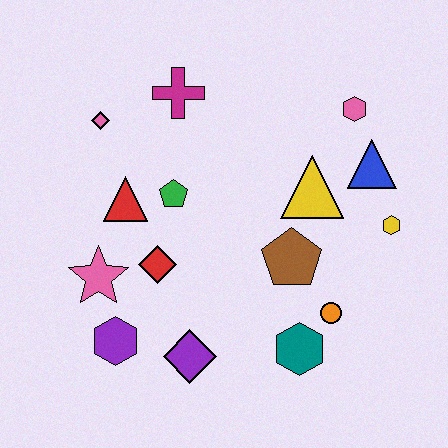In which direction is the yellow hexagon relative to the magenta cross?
The yellow hexagon is to the right of the magenta cross.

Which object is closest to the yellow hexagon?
The blue triangle is closest to the yellow hexagon.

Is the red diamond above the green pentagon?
No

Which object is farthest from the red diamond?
The pink hexagon is farthest from the red diamond.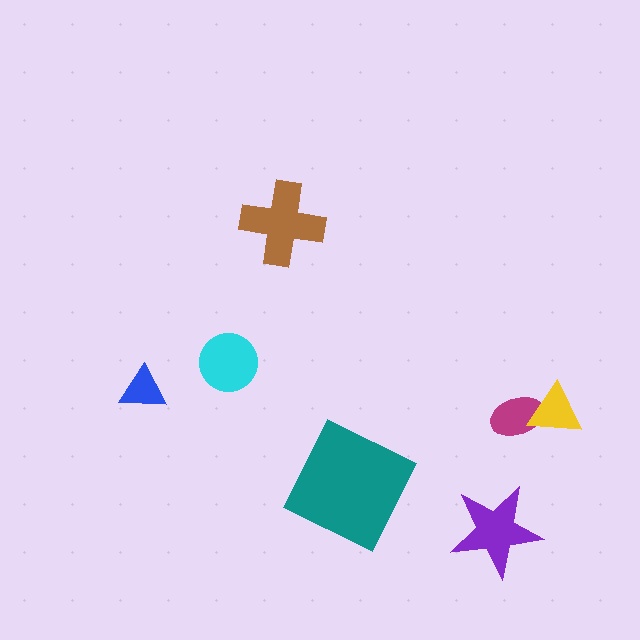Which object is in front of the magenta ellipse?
The yellow triangle is in front of the magenta ellipse.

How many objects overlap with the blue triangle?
0 objects overlap with the blue triangle.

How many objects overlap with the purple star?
0 objects overlap with the purple star.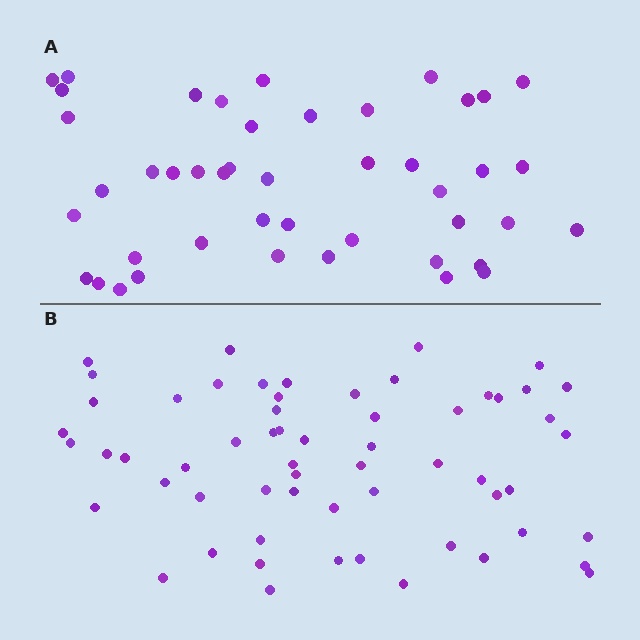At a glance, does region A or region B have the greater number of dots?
Region B (the bottom region) has more dots.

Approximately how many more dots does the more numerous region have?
Region B has approximately 15 more dots than region A.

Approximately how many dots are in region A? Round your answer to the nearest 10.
About 40 dots. (The exact count is 45, which rounds to 40.)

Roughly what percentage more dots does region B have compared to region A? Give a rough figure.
About 35% more.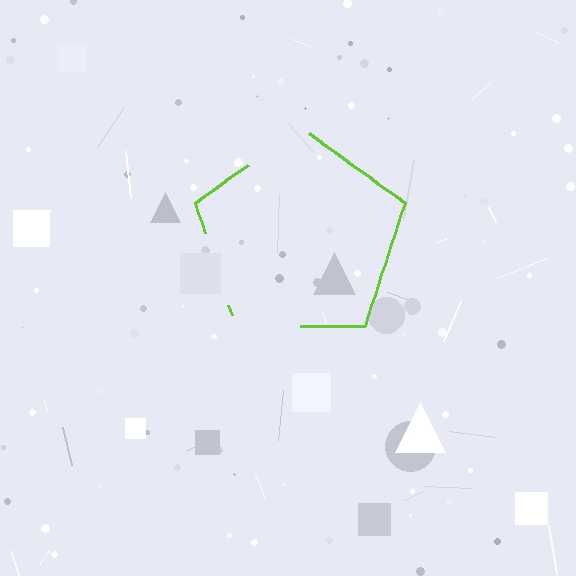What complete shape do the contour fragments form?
The contour fragments form a pentagon.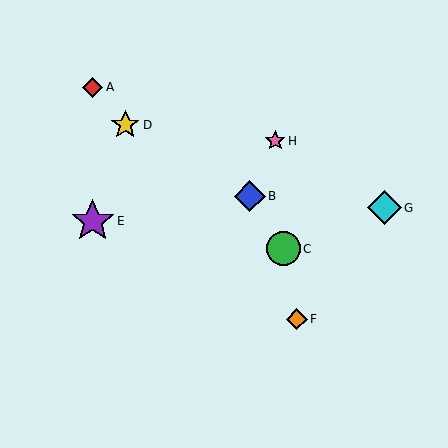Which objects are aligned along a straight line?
Objects A, D, F are aligned along a straight line.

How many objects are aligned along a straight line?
3 objects (A, D, F) are aligned along a straight line.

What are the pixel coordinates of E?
Object E is at (93, 221).